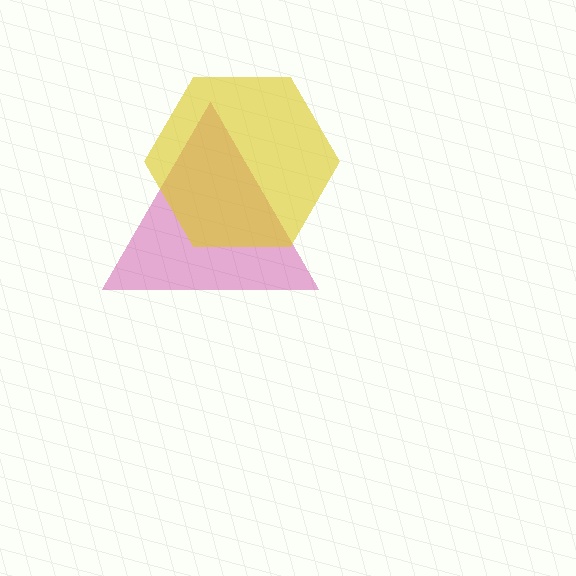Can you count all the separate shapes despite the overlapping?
Yes, there are 2 separate shapes.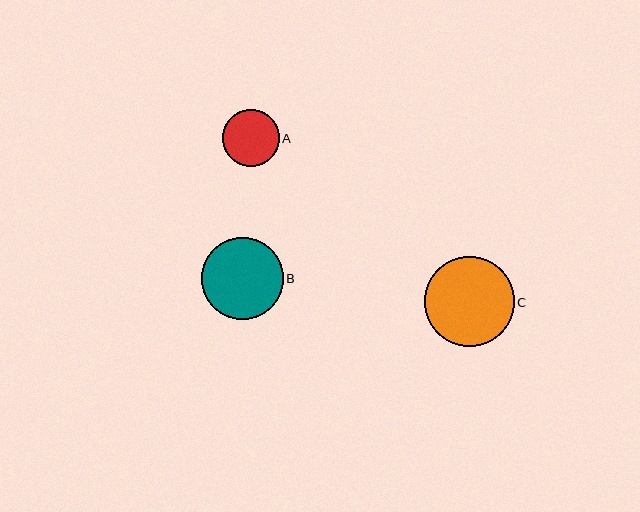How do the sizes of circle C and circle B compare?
Circle C and circle B are approximately the same size.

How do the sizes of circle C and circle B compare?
Circle C and circle B are approximately the same size.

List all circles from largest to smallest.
From largest to smallest: C, B, A.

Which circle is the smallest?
Circle A is the smallest with a size of approximately 57 pixels.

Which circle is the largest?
Circle C is the largest with a size of approximately 90 pixels.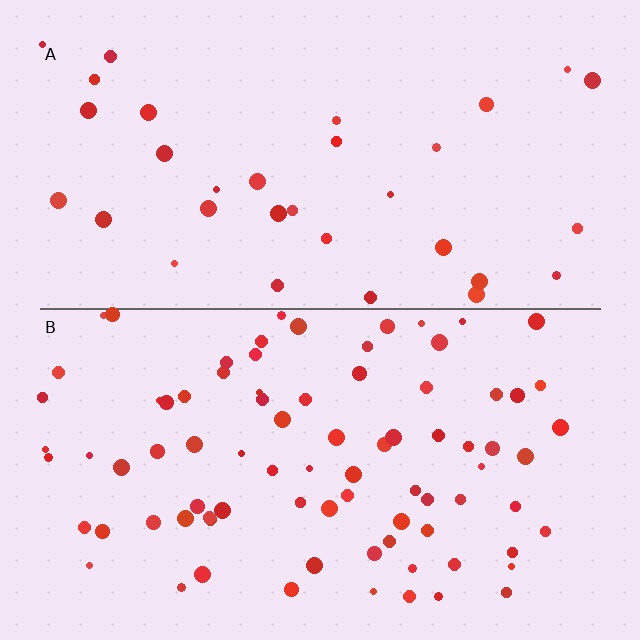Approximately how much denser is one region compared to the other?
Approximately 2.6× — region B over region A.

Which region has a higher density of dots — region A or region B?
B (the bottom).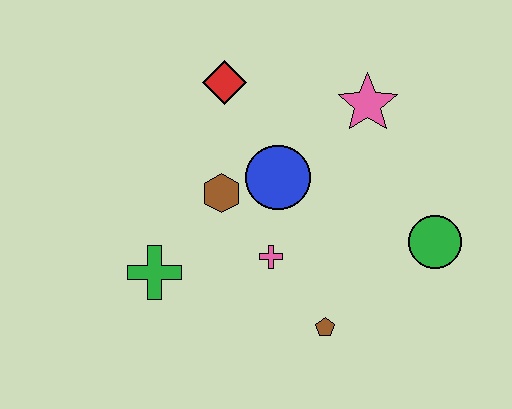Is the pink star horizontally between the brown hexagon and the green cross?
No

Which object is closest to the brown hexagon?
The blue circle is closest to the brown hexagon.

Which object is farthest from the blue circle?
The green circle is farthest from the blue circle.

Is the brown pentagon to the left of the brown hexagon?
No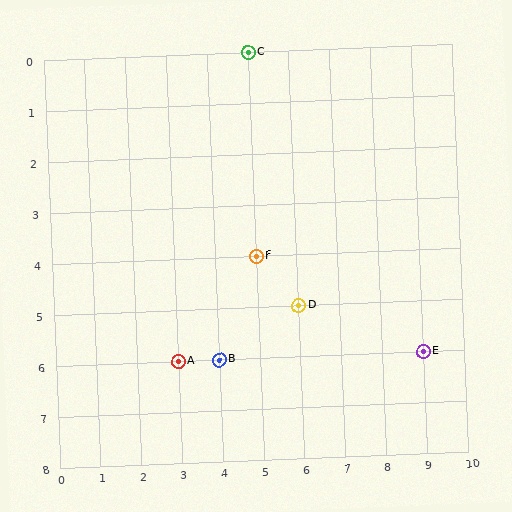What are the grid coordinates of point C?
Point C is at grid coordinates (5, 0).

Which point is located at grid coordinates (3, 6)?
Point A is at (3, 6).